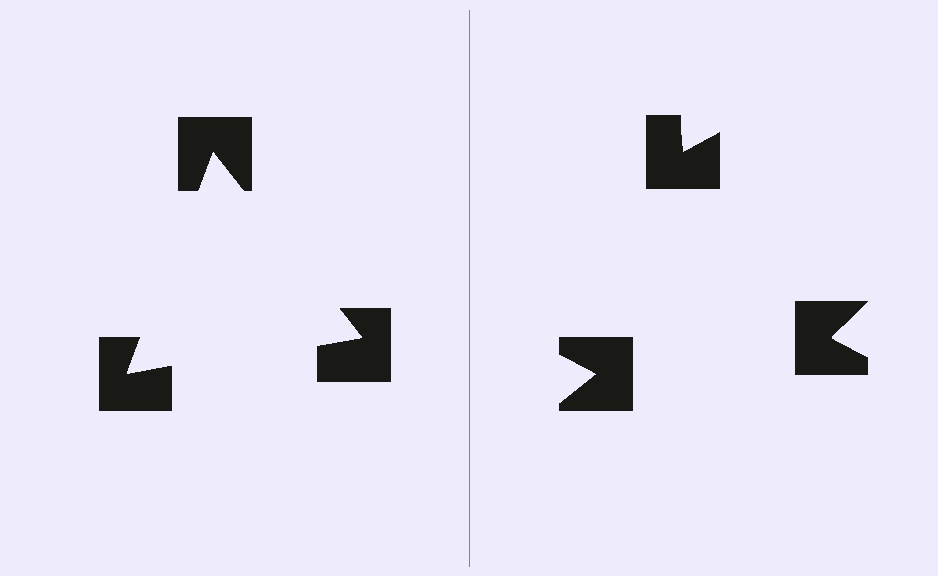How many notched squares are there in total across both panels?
6 — 3 on each side.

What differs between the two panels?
The notched squares are positioned identically on both sides; only the wedge orientations differ. On the left they align to a triangle; on the right they are misaligned.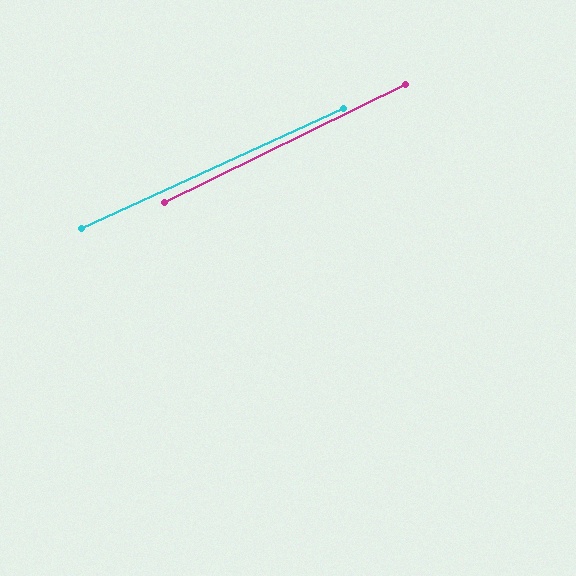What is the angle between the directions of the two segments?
Approximately 1 degree.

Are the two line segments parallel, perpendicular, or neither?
Parallel — their directions differ by only 1.4°.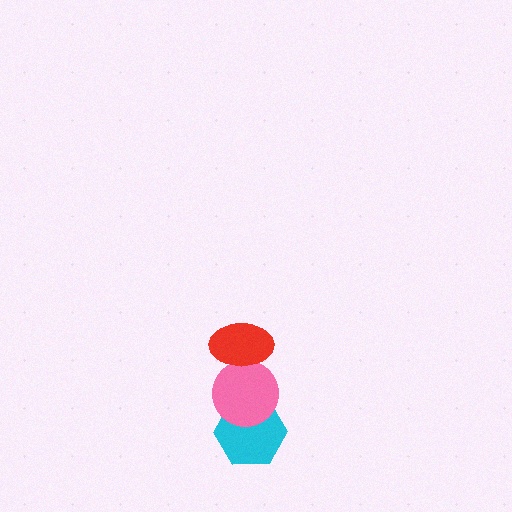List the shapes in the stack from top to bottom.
From top to bottom: the red ellipse, the pink circle, the cyan hexagon.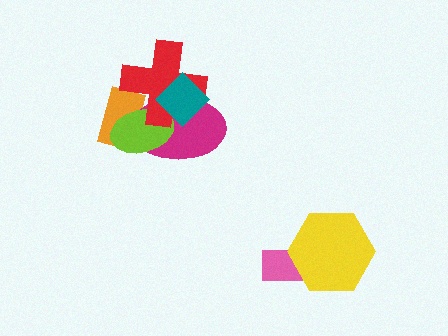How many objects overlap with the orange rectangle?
3 objects overlap with the orange rectangle.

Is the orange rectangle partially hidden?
Yes, it is partially covered by another shape.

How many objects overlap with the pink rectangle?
1 object overlaps with the pink rectangle.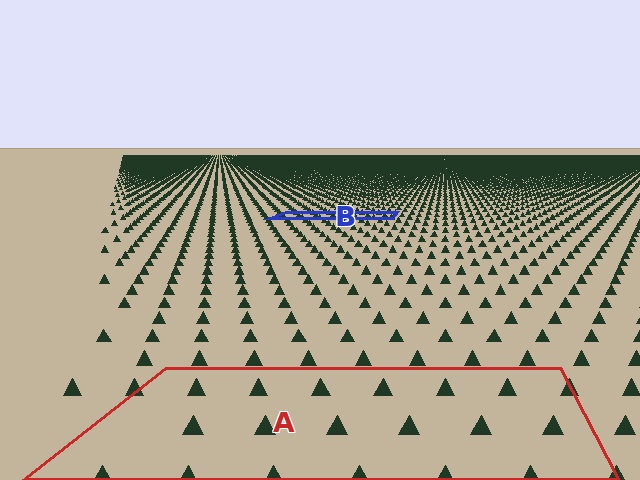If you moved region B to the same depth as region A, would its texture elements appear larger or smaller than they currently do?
They would appear larger. At a closer depth, the same texture elements are projected at a bigger on-screen size.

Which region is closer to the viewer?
Region A is closer. The texture elements there are larger and more spread out.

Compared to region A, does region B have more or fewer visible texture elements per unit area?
Region B has more texture elements per unit area — they are packed more densely because it is farther away.